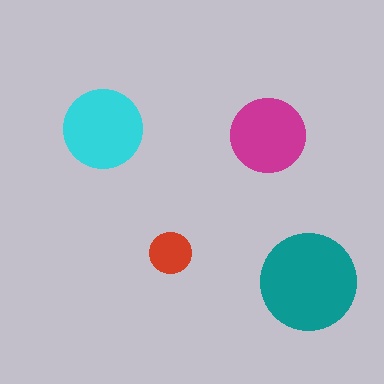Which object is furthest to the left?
The cyan circle is leftmost.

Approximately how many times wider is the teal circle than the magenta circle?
About 1.5 times wider.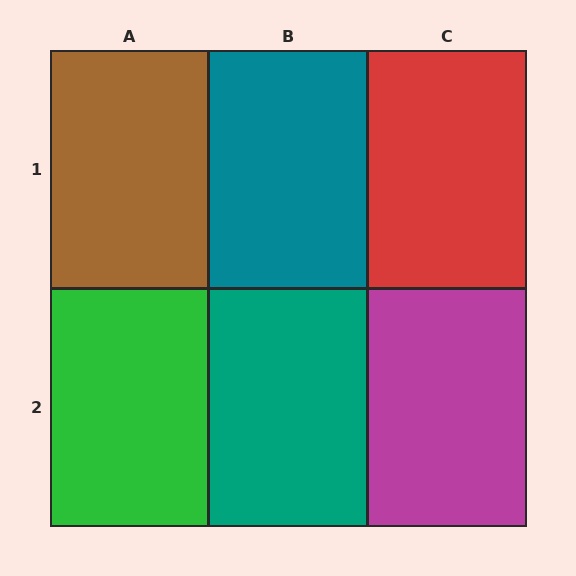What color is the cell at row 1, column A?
Brown.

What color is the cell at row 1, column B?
Teal.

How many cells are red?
1 cell is red.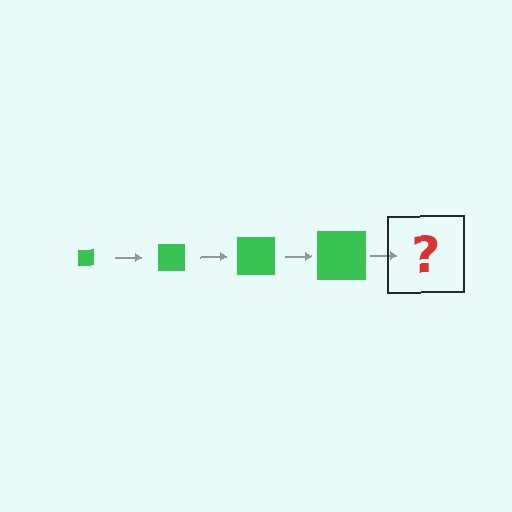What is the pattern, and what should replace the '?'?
The pattern is that the square gets progressively larger each step. The '?' should be a green square, larger than the previous one.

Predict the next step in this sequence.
The next step is a green square, larger than the previous one.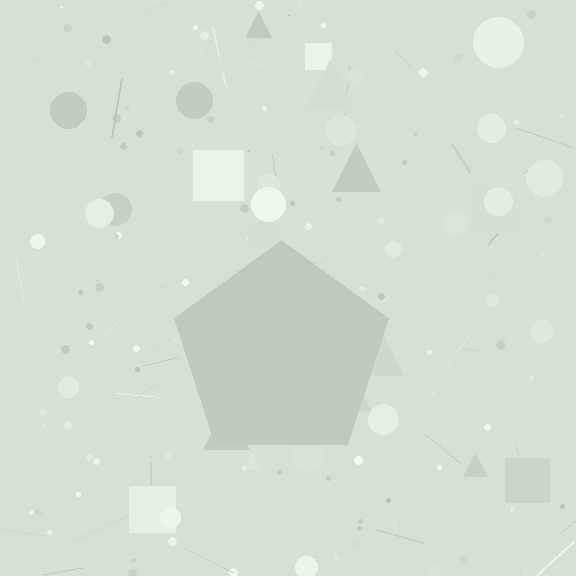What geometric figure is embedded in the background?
A pentagon is embedded in the background.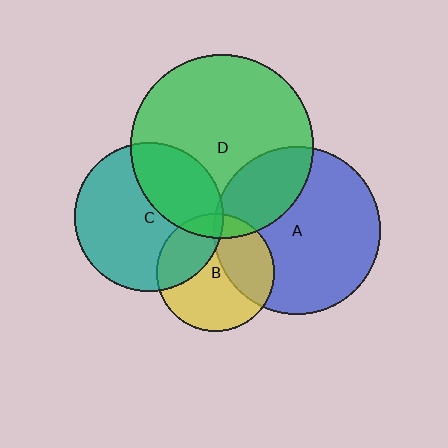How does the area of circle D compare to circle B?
Approximately 2.4 times.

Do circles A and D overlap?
Yes.